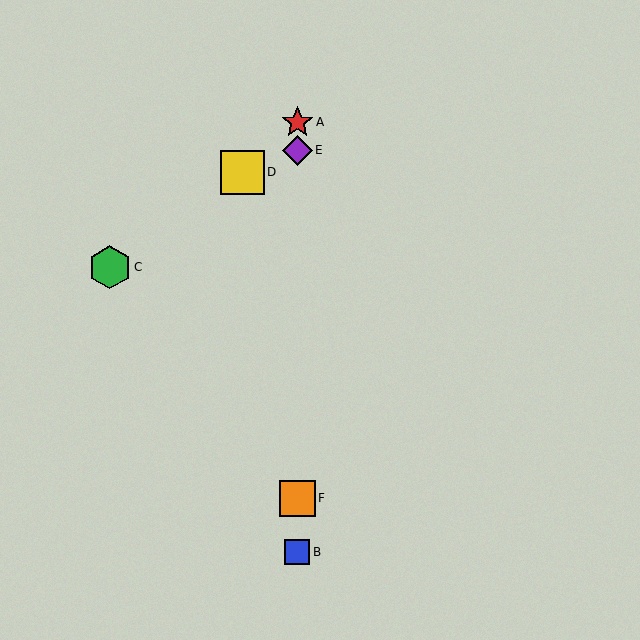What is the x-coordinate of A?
Object A is at x≈297.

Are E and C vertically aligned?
No, E is at x≈297 and C is at x≈110.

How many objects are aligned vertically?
4 objects (A, B, E, F) are aligned vertically.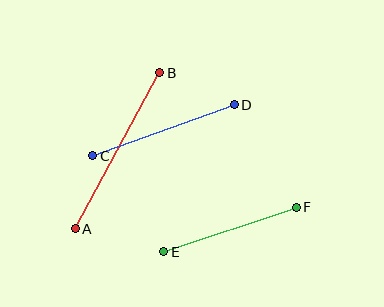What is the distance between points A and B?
The distance is approximately 178 pixels.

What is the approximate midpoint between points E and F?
The midpoint is at approximately (230, 230) pixels.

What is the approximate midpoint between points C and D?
The midpoint is at approximately (164, 130) pixels.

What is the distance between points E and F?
The distance is approximately 140 pixels.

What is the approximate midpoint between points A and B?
The midpoint is at approximately (118, 151) pixels.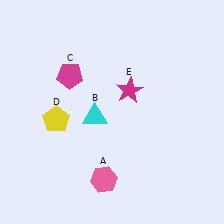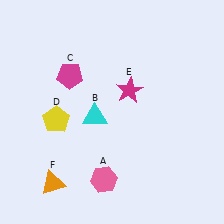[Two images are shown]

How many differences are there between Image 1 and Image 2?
There is 1 difference between the two images.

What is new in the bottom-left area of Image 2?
An orange triangle (F) was added in the bottom-left area of Image 2.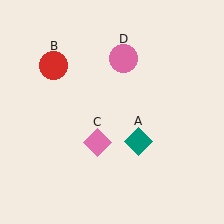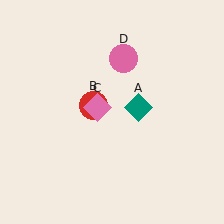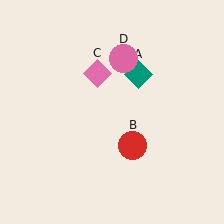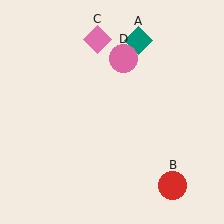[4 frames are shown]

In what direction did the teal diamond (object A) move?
The teal diamond (object A) moved up.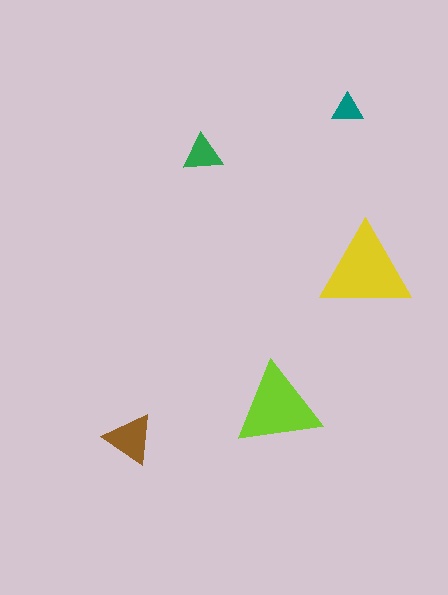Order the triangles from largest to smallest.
the yellow one, the lime one, the brown one, the green one, the teal one.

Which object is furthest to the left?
The brown triangle is leftmost.